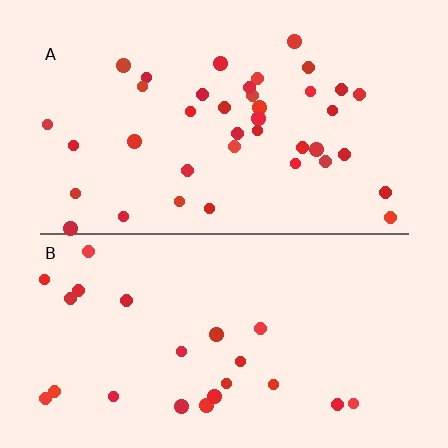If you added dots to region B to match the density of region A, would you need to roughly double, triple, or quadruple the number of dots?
Approximately double.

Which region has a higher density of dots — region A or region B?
A (the top).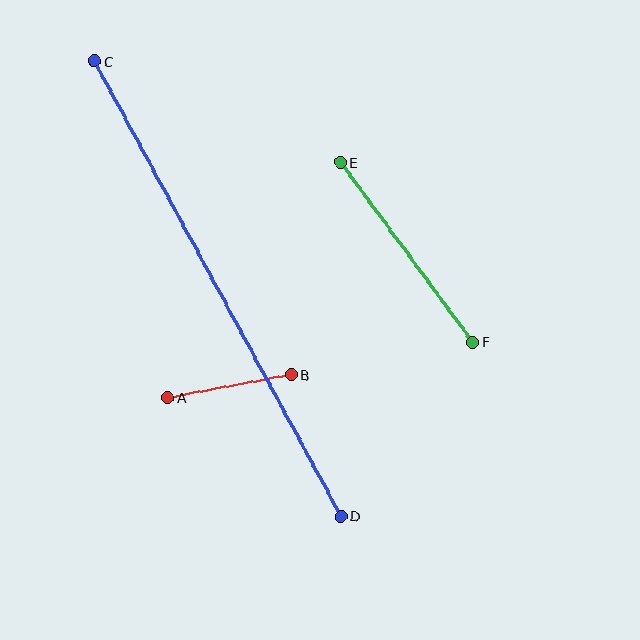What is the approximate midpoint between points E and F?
The midpoint is at approximately (407, 252) pixels.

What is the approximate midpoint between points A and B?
The midpoint is at approximately (229, 386) pixels.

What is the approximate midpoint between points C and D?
The midpoint is at approximately (217, 288) pixels.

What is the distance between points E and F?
The distance is approximately 223 pixels.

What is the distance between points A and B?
The distance is approximately 126 pixels.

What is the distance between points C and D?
The distance is approximately 518 pixels.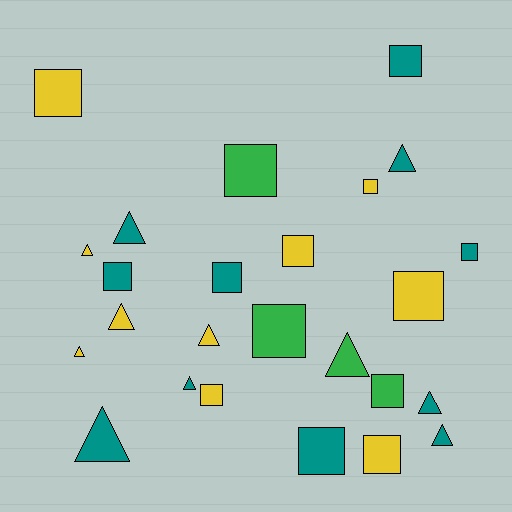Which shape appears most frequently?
Square, with 14 objects.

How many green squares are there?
There are 3 green squares.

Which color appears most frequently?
Teal, with 11 objects.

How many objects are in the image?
There are 25 objects.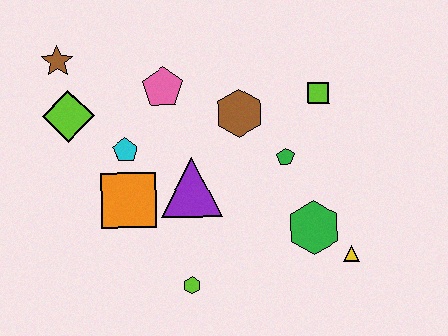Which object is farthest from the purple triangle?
The brown star is farthest from the purple triangle.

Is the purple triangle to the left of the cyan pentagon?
No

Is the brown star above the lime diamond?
Yes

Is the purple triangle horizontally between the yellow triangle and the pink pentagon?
Yes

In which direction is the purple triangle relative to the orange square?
The purple triangle is to the right of the orange square.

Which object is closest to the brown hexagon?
The green pentagon is closest to the brown hexagon.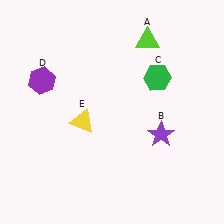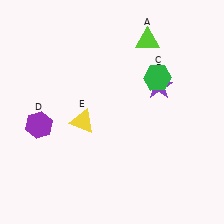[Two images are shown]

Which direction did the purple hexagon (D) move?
The purple hexagon (D) moved down.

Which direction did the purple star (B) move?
The purple star (B) moved up.